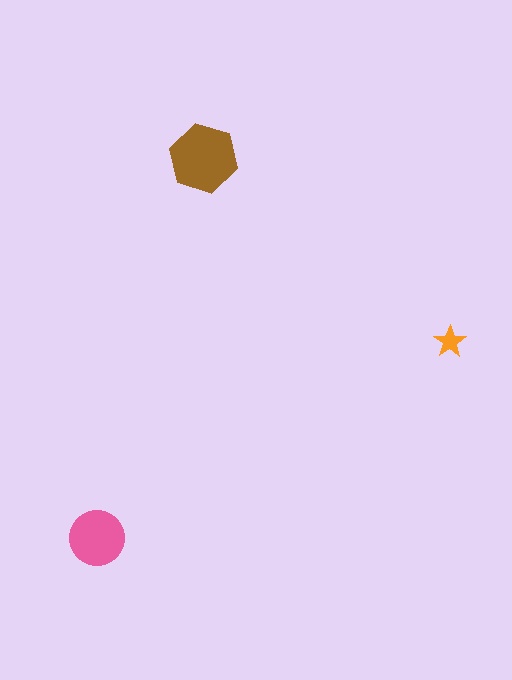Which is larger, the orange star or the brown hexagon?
The brown hexagon.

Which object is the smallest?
The orange star.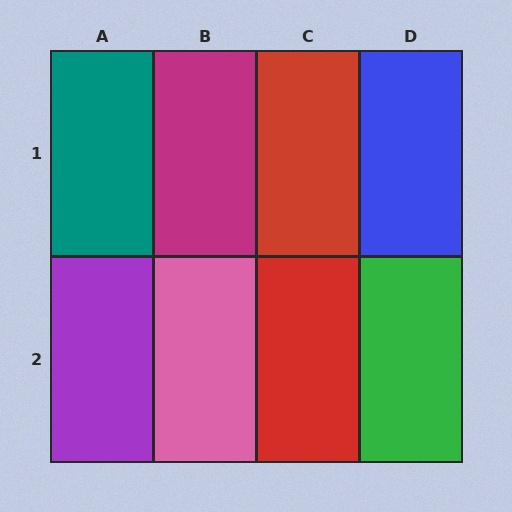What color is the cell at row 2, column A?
Purple.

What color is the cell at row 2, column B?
Pink.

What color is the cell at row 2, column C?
Red.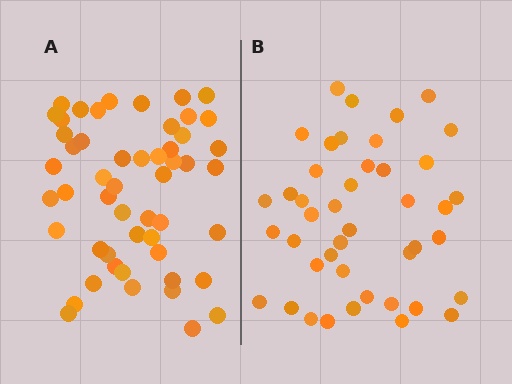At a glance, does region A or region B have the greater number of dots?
Region A (the left region) has more dots.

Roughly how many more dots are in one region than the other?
Region A has roughly 8 or so more dots than region B.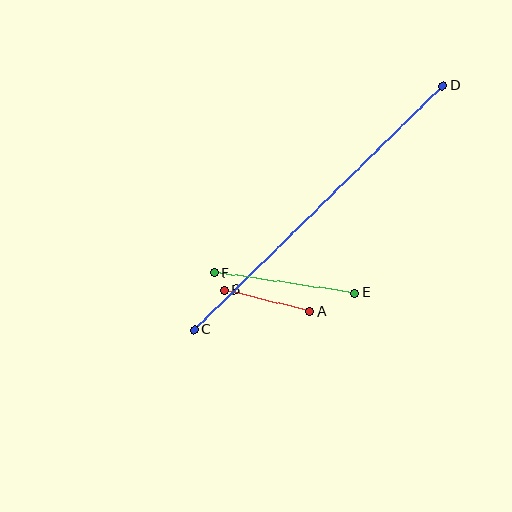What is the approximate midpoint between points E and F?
The midpoint is at approximately (285, 283) pixels.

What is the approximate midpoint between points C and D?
The midpoint is at approximately (318, 208) pixels.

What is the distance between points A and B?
The distance is approximately 88 pixels.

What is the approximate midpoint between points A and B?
The midpoint is at approximately (267, 301) pixels.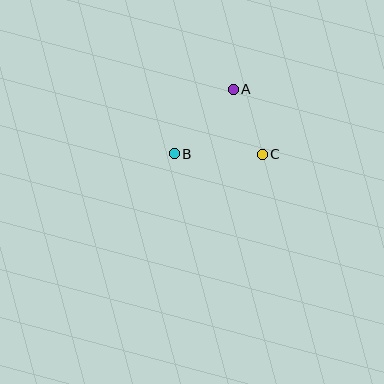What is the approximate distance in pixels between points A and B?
The distance between A and B is approximately 87 pixels.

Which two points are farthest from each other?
Points B and C are farthest from each other.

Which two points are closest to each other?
Points A and C are closest to each other.